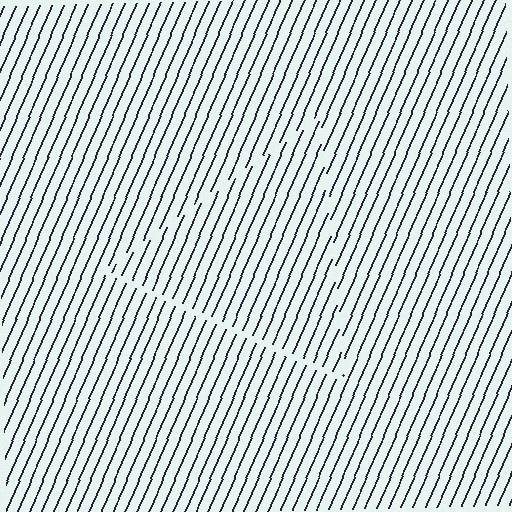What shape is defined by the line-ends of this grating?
An illusory triangle. The interior of the shape contains the same grating, shifted by half a period — the contour is defined by the phase discontinuity where line-ends from the inner and outer gratings abut.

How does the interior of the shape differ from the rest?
The interior of the shape contains the same grating, shifted by half a period — the contour is defined by the phase discontinuity where line-ends from the inner and outer gratings abut.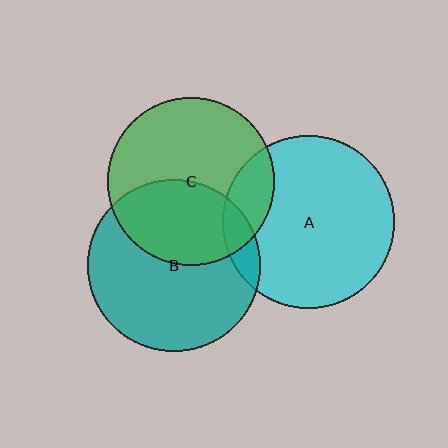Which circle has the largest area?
Circle A (cyan).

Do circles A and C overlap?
Yes.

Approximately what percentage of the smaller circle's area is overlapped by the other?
Approximately 15%.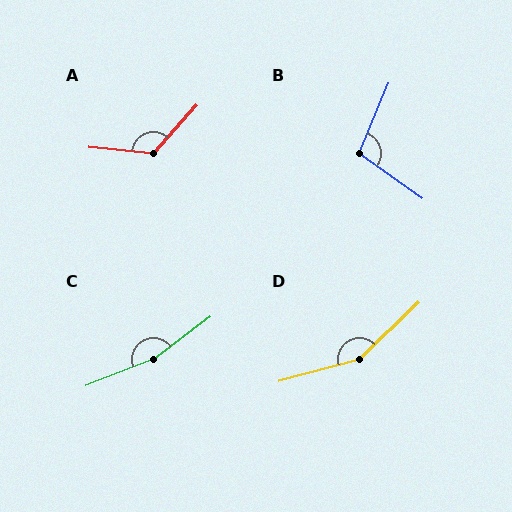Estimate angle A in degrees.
Approximately 126 degrees.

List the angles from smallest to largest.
B (102°), A (126°), D (151°), C (164°).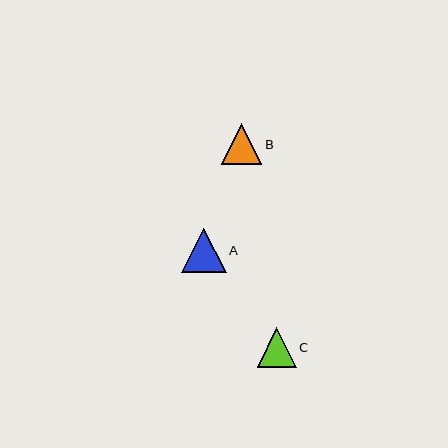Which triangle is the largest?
Triangle A is the largest with a size of approximately 45 pixels.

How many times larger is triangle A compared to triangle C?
Triangle A is approximately 1.1 times the size of triangle C.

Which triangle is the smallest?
Triangle C is the smallest with a size of approximately 39 pixels.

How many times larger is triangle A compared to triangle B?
Triangle A is approximately 1.1 times the size of triangle B.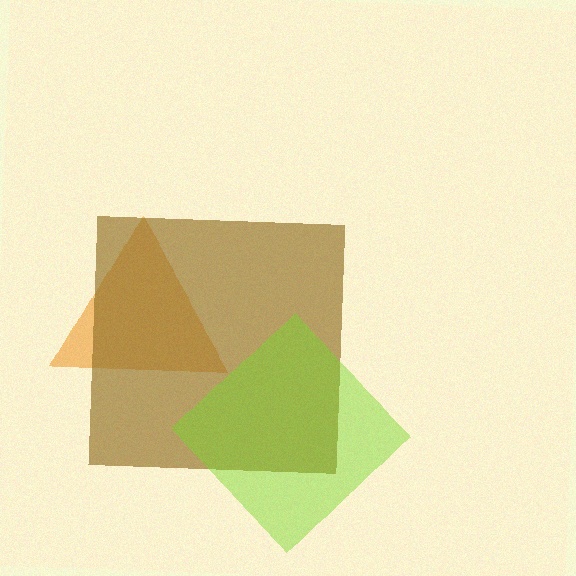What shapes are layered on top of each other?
The layered shapes are: an orange triangle, a brown square, a lime diamond.